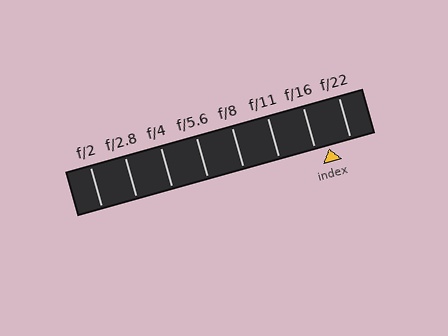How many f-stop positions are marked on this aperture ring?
There are 8 f-stop positions marked.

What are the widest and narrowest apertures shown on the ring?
The widest aperture shown is f/2 and the narrowest is f/22.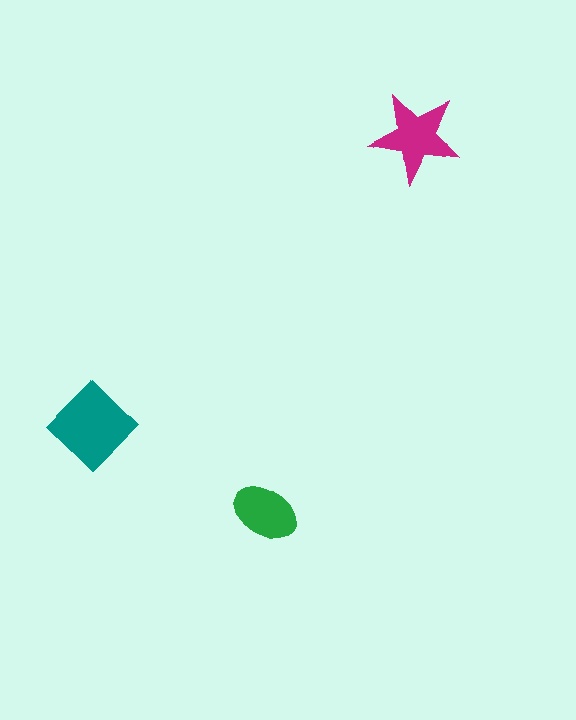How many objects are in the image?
There are 3 objects in the image.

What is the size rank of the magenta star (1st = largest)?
2nd.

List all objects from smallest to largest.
The green ellipse, the magenta star, the teal diamond.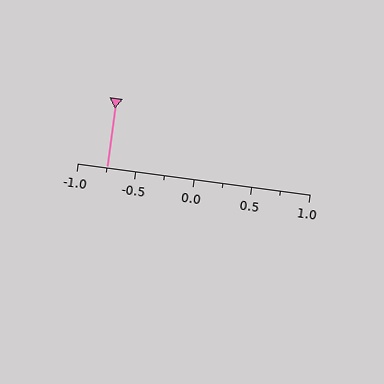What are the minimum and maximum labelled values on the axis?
The axis runs from -1.0 to 1.0.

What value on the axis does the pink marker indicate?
The marker indicates approximately -0.75.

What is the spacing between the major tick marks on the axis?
The major ticks are spaced 0.5 apart.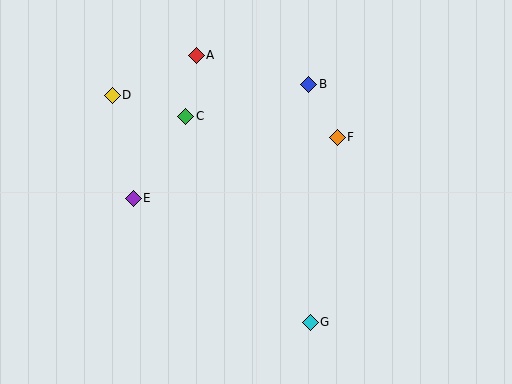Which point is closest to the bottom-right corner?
Point G is closest to the bottom-right corner.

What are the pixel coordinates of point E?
Point E is at (133, 198).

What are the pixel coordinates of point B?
Point B is at (309, 84).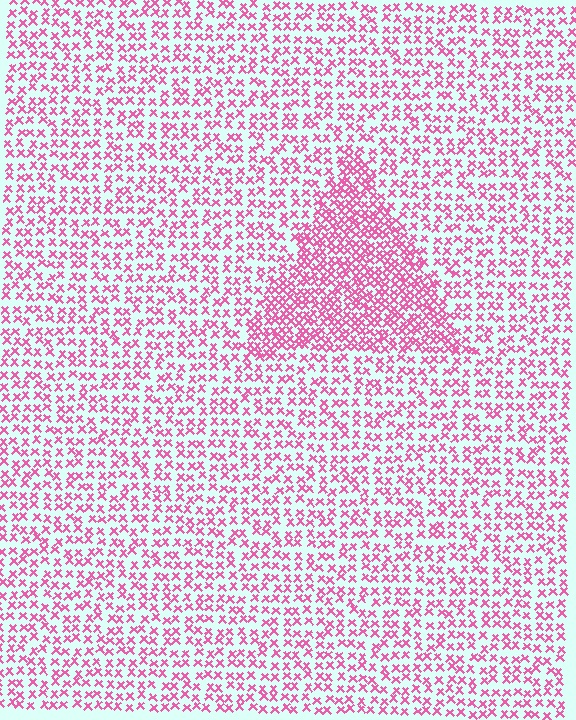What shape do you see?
I see a triangle.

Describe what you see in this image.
The image contains small pink elements arranged at two different densities. A triangle-shaped region is visible where the elements are more densely packed than the surrounding area.